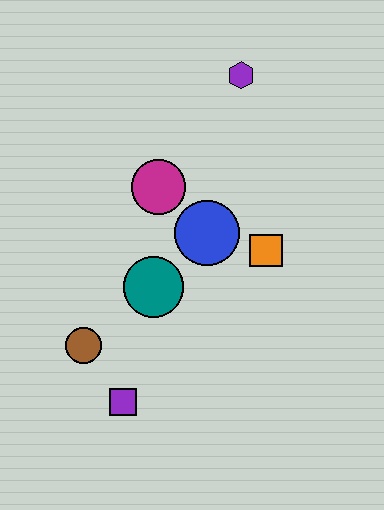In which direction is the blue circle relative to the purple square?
The blue circle is above the purple square.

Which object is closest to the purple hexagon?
The magenta circle is closest to the purple hexagon.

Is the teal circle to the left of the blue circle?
Yes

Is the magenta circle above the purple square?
Yes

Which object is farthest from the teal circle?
The purple hexagon is farthest from the teal circle.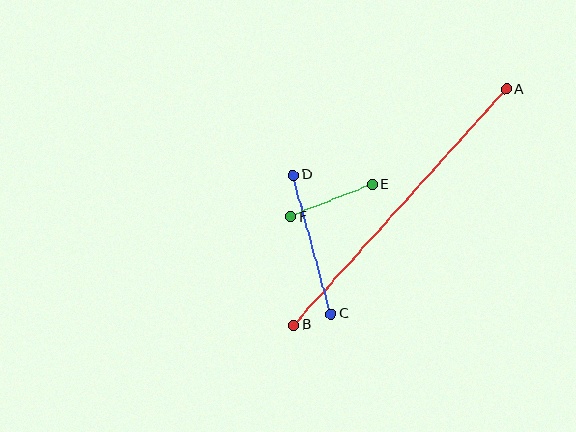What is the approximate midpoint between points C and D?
The midpoint is at approximately (312, 244) pixels.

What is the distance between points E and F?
The distance is approximately 87 pixels.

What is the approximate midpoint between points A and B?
The midpoint is at approximately (400, 207) pixels.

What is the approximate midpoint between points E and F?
The midpoint is at approximately (331, 200) pixels.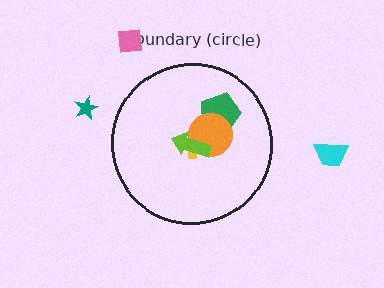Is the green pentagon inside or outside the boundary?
Inside.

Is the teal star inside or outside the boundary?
Outside.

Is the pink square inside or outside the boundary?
Outside.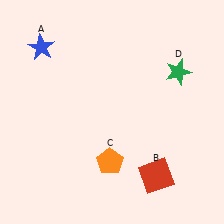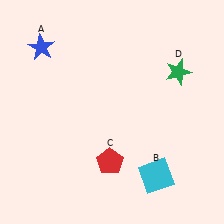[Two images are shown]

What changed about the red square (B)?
In Image 1, B is red. In Image 2, it changed to cyan.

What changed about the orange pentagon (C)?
In Image 1, C is orange. In Image 2, it changed to red.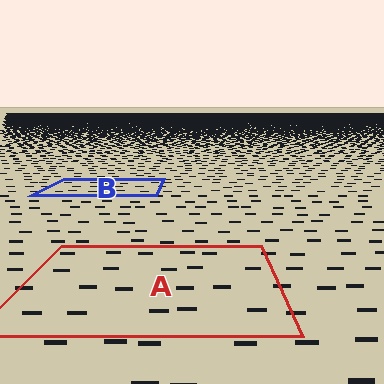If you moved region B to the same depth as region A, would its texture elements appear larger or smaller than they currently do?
They would appear larger. At a closer depth, the same texture elements are projected at a bigger on-screen size.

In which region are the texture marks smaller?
The texture marks are smaller in region B, because it is farther away.